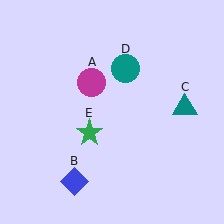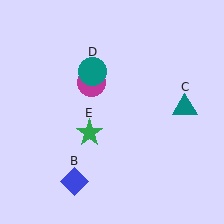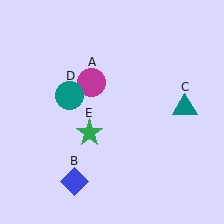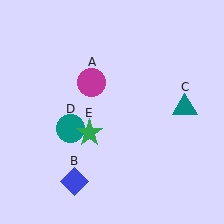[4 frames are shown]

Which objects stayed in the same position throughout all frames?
Magenta circle (object A) and blue diamond (object B) and teal triangle (object C) and green star (object E) remained stationary.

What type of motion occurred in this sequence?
The teal circle (object D) rotated counterclockwise around the center of the scene.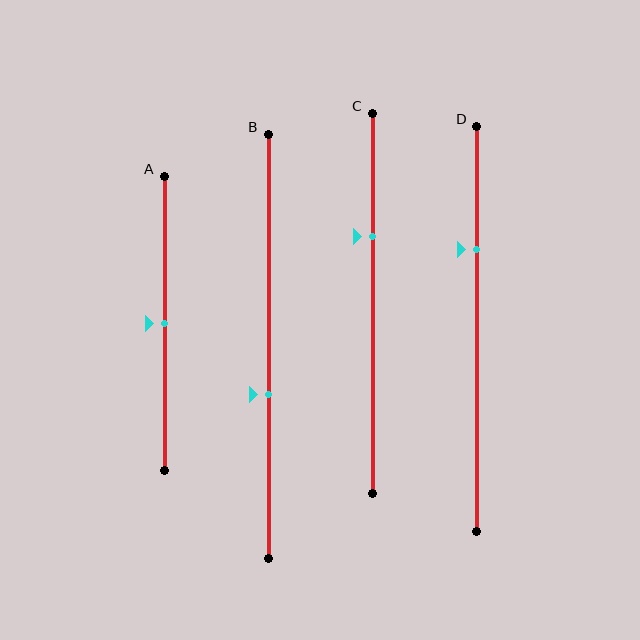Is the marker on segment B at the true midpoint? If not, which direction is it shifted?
No, the marker on segment B is shifted downward by about 11% of the segment length.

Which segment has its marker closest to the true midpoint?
Segment A has its marker closest to the true midpoint.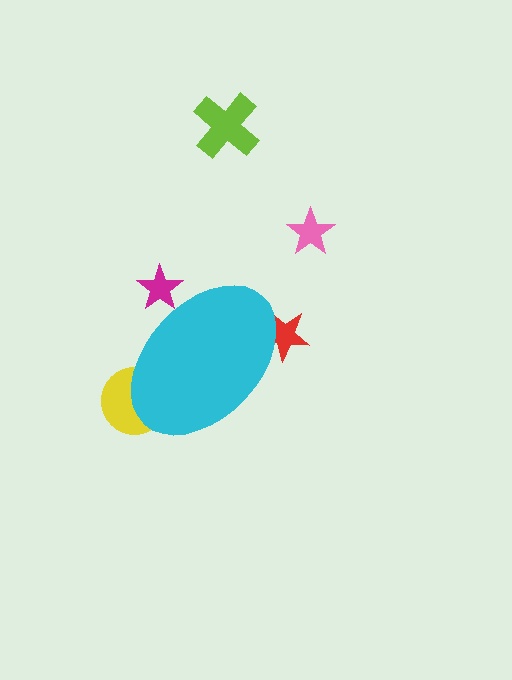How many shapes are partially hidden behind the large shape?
3 shapes are partially hidden.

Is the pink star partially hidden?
No, the pink star is fully visible.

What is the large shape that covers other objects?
A cyan ellipse.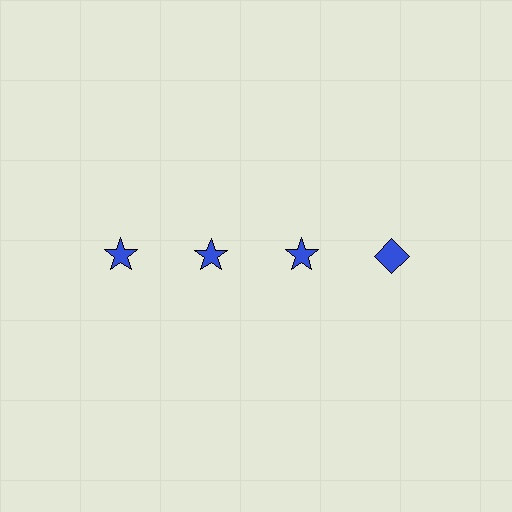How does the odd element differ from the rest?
It has a different shape: diamond instead of star.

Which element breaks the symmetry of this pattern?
The blue diamond in the top row, second from right column breaks the symmetry. All other shapes are blue stars.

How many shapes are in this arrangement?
There are 4 shapes arranged in a grid pattern.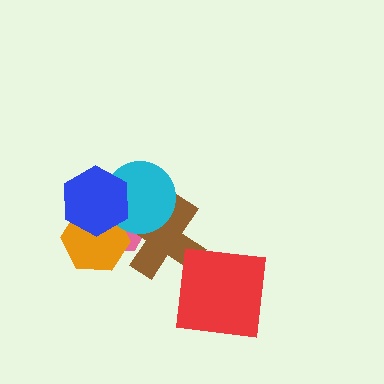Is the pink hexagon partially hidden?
Yes, it is partially covered by another shape.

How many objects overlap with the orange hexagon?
4 objects overlap with the orange hexagon.